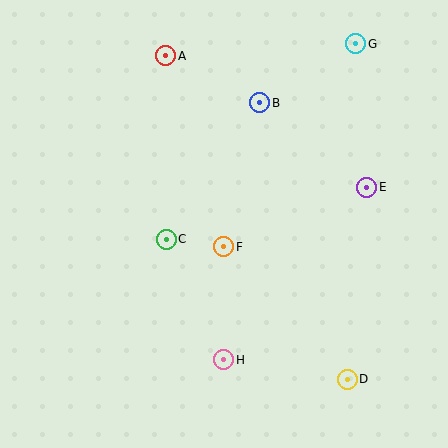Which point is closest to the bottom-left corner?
Point H is closest to the bottom-left corner.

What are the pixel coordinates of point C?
Point C is at (166, 239).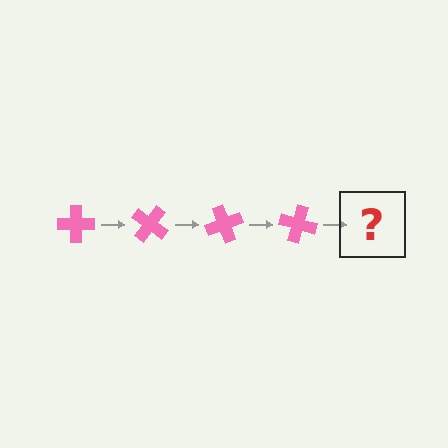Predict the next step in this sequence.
The next step is a pink cross rotated 140 degrees.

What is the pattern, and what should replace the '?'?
The pattern is that the cross rotates 35 degrees each step. The '?' should be a pink cross rotated 140 degrees.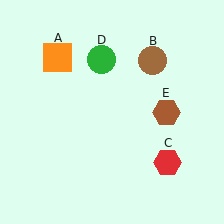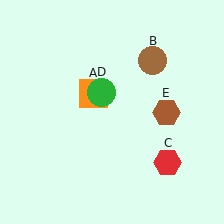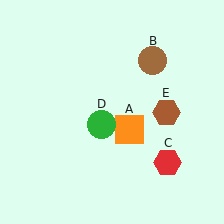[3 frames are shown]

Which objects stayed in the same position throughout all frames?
Brown circle (object B) and red hexagon (object C) and brown hexagon (object E) remained stationary.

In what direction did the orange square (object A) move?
The orange square (object A) moved down and to the right.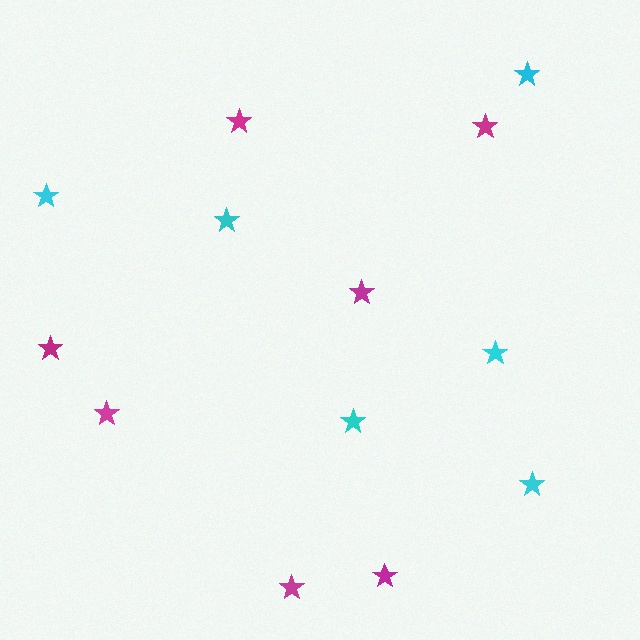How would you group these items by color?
There are 2 groups: one group of cyan stars (6) and one group of magenta stars (7).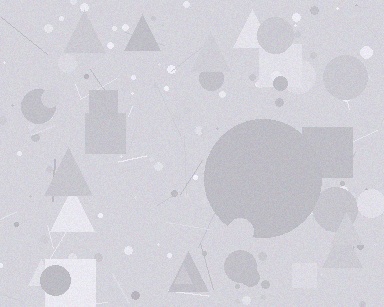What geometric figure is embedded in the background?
A circle is embedded in the background.